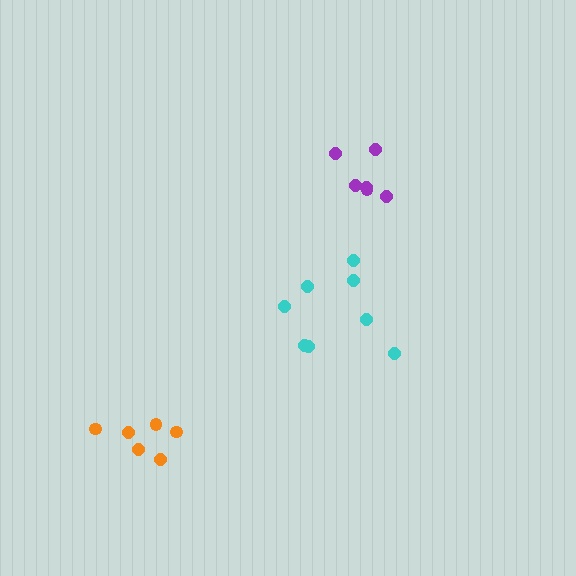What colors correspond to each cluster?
The clusters are colored: orange, purple, cyan.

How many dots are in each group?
Group 1: 6 dots, Group 2: 6 dots, Group 3: 8 dots (20 total).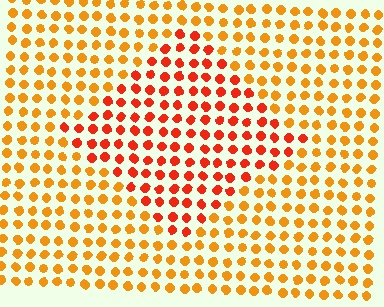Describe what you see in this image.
The image is filled with small orange elements in a uniform arrangement. A diamond-shaped region is visible where the elements are tinted to a slightly different hue, forming a subtle color boundary.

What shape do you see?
I see a diamond.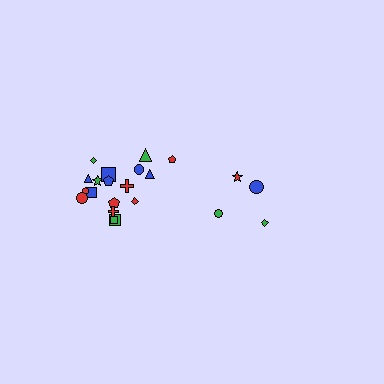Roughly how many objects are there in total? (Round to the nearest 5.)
Roughly 20 objects in total.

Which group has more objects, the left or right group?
The left group.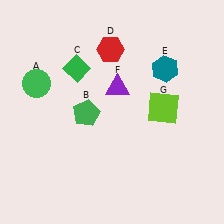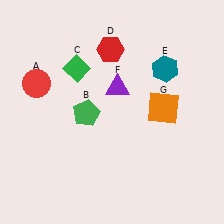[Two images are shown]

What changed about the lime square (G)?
In Image 1, G is lime. In Image 2, it changed to orange.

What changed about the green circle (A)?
In Image 1, A is green. In Image 2, it changed to red.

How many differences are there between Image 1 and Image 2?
There are 2 differences between the two images.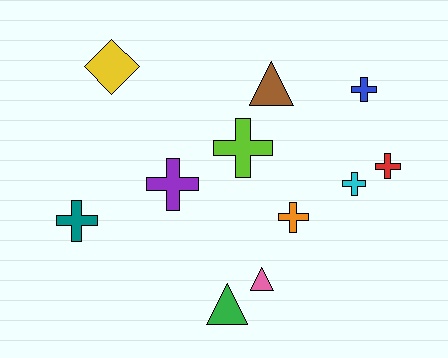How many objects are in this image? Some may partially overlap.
There are 11 objects.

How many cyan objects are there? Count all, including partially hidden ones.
There is 1 cyan object.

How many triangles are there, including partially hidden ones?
There are 3 triangles.